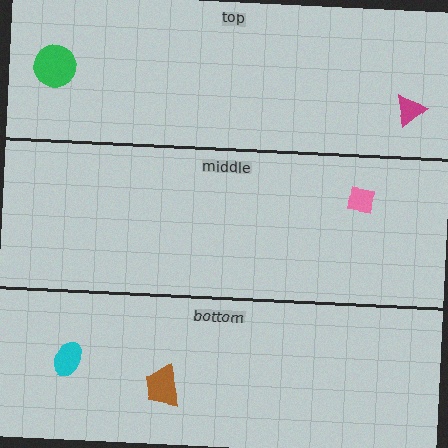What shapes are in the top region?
The magenta triangle, the green circle.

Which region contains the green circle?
The top region.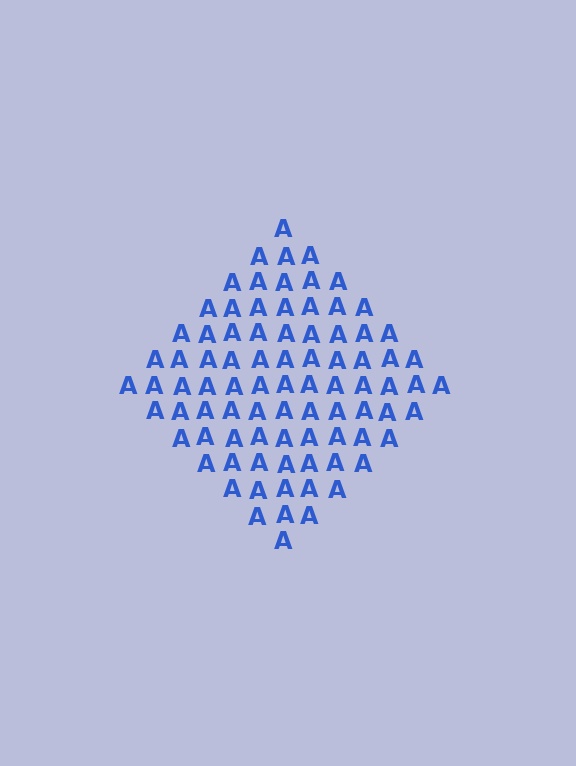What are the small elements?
The small elements are letter A's.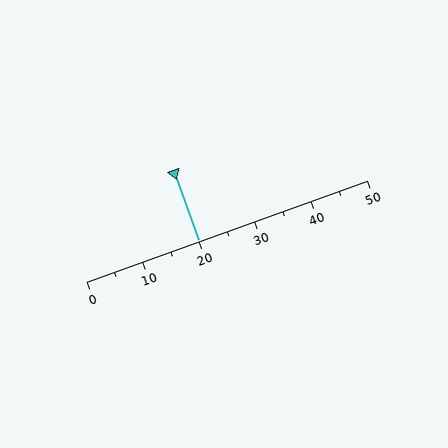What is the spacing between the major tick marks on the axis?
The major ticks are spaced 10 apart.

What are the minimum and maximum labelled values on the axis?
The axis runs from 0 to 50.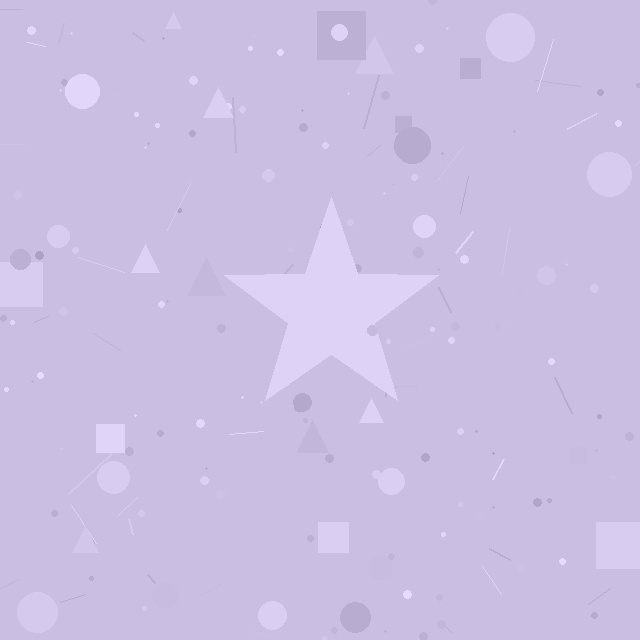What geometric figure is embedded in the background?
A star is embedded in the background.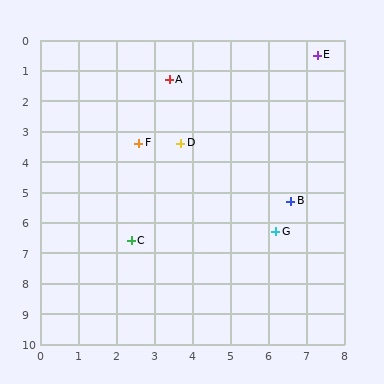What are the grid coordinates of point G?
Point G is at approximately (6.2, 6.3).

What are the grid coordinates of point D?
Point D is at approximately (3.7, 3.4).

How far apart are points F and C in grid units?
Points F and C are about 3.2 grid units apart.